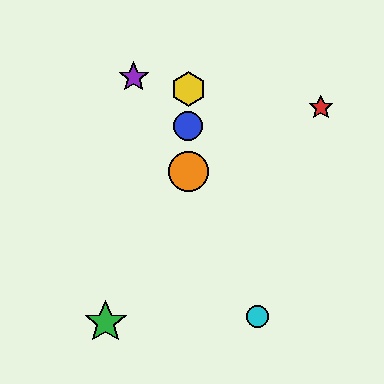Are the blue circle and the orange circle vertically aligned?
Yes, both are at x≈188.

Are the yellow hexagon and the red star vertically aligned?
No, the yellow hexagon is at x≈188 and the red star is at x≈321.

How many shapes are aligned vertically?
3 shapes (the blue circle, the yellow hexagon, the orange circle) are aligned vertically.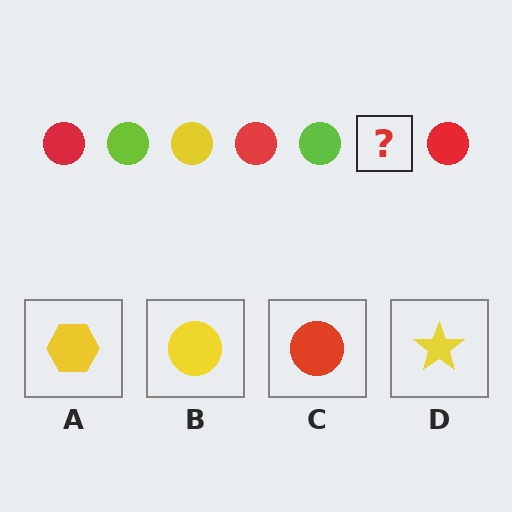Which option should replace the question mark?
Option B.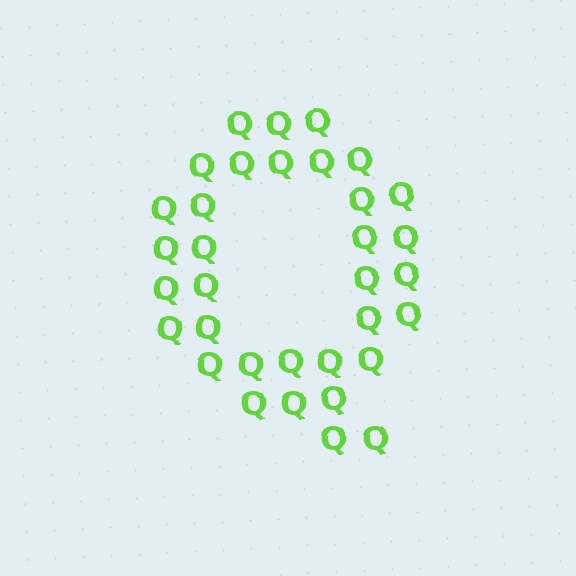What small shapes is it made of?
It is made of small letter Q's.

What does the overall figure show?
The overall figure shows the letter Q.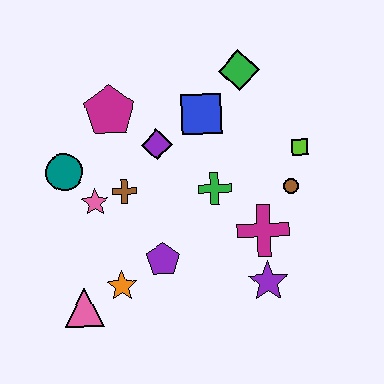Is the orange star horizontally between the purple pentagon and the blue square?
No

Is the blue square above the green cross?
Yes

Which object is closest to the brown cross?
The pink star is closest to the brown cross.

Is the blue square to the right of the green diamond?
No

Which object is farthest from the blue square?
The pink triangle is farthest from the blue square.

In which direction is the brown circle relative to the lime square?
The brown circle is below the lime square.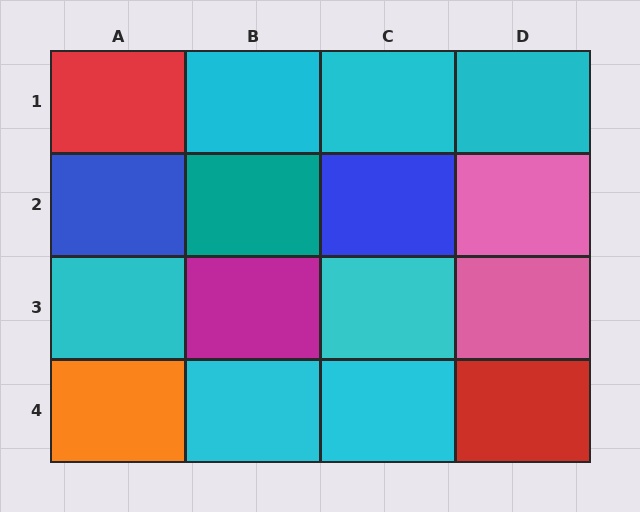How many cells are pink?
2 cells are pink.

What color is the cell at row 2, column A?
Blue.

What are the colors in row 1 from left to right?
Red, cyan, cyan, cyan.